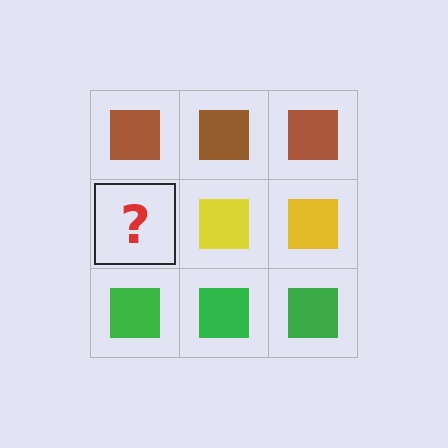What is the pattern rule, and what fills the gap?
The rule is that each row has a consistent color. The gap should be filled with a yellow square.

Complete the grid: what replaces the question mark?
The question mark should be replaced with a yellow square.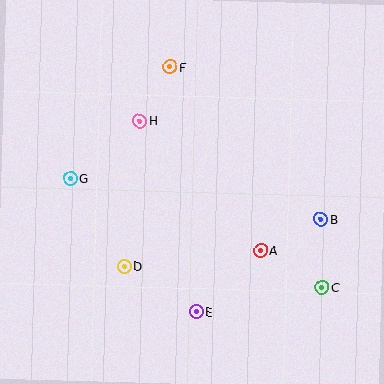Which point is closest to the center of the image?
Point H at (139, 121) is closest to the center.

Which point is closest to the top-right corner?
Point F is closest to the top-right corner.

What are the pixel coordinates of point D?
Point D is at (124, 266).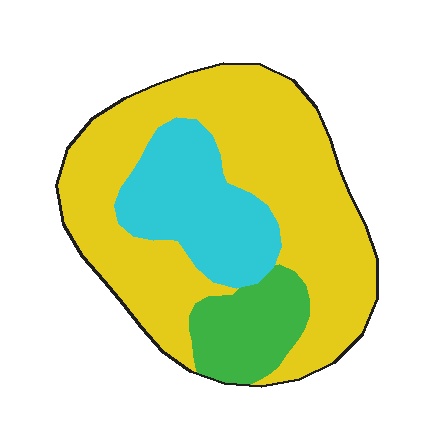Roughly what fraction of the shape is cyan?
Cyan takes up about one fifth (1/5) of the shape.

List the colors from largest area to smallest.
From largest to smallest: yellow, cyan, green.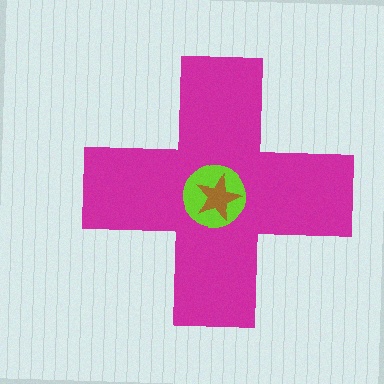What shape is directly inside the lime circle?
The brown star.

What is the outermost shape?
The magenta cross.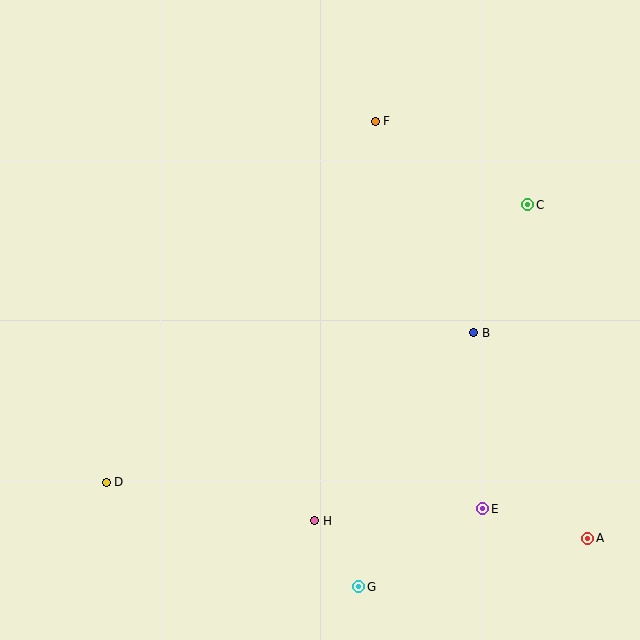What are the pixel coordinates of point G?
Point G is at (359, 587).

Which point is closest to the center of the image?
Point B at (474, 333) is closest to the center.